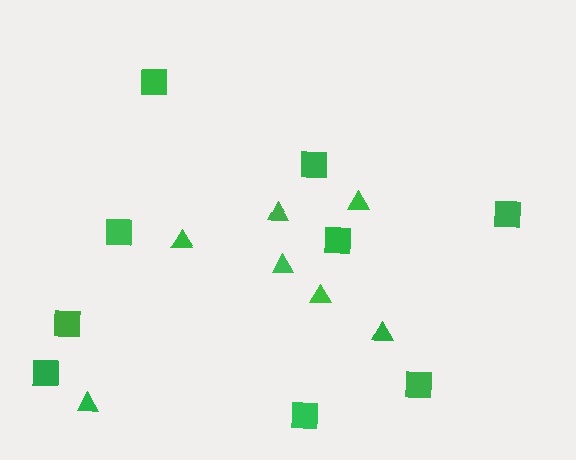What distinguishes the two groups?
There are 2 groups: one group of squares (9) and one group of triangles (7).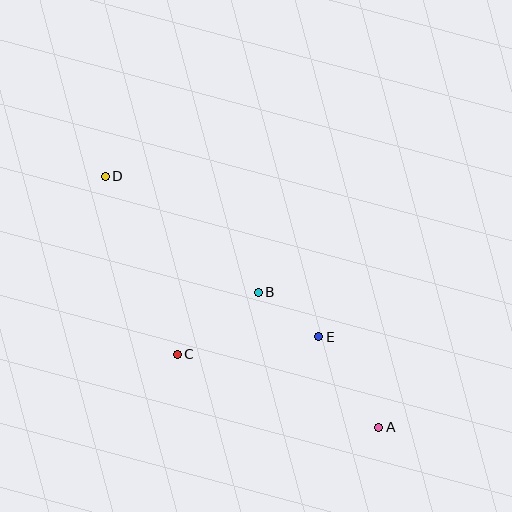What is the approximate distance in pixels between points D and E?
The distance between D and E is approximately 267 pixels.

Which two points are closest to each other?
Points B and E are closest to each other.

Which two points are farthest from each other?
Points A and D are farthest from each other.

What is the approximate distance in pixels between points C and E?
The distance between C and E is approximately 142 pixels.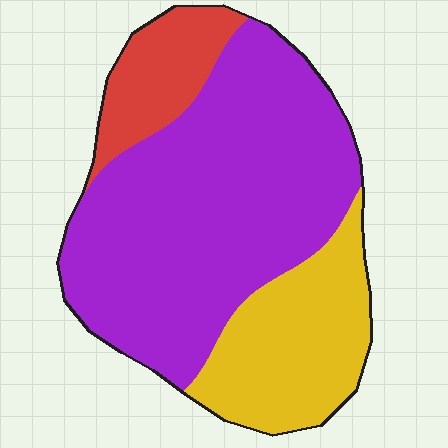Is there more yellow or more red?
Yellow.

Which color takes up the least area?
Red, at roughly 15%.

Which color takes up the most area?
Purple, at roughly 65%.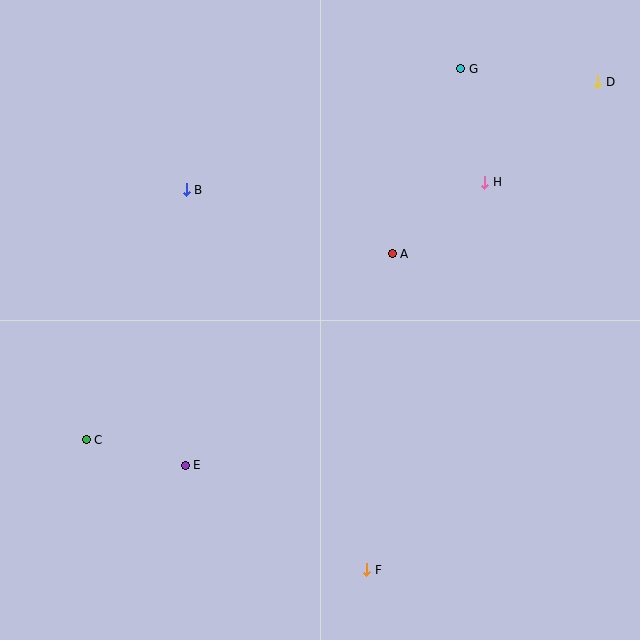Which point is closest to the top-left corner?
Point B is closest to the top-left corner.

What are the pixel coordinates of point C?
Point C is at (86, 440).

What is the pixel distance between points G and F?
The distance between G and F is 510 pixels.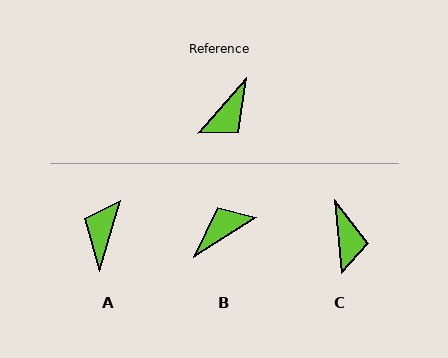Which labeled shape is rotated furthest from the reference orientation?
B, about 163 degrees away.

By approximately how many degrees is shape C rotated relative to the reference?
Approximately 46 degrees counter-clockwise.